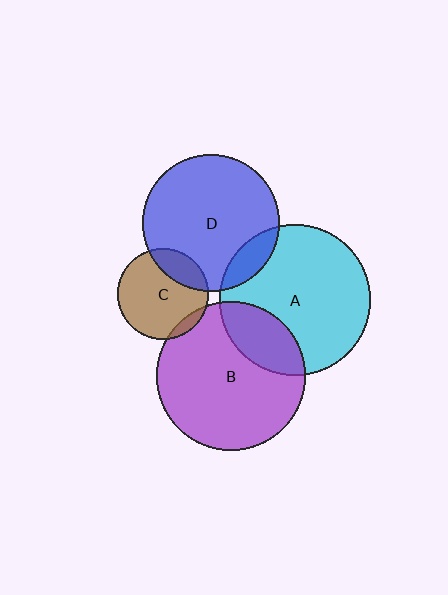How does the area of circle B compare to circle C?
Approximately 2.7 times.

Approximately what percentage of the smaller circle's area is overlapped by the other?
Approximately 20%.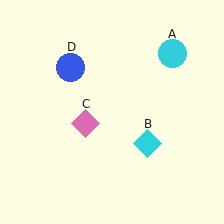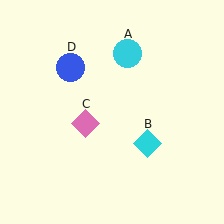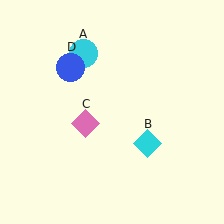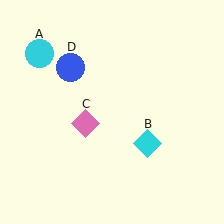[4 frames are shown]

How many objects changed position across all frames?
1 object changed position: cyan circle (object A).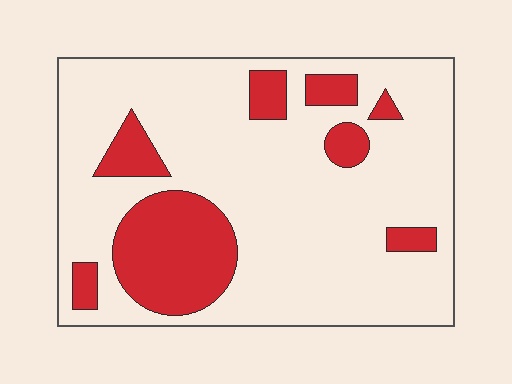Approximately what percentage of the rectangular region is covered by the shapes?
Approximately 20%.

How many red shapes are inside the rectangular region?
8.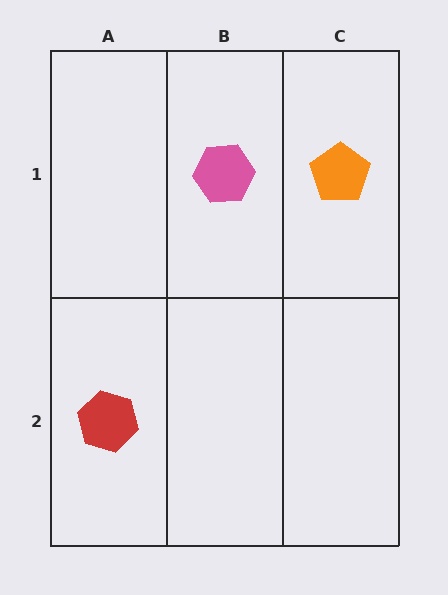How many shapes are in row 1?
2 shapes.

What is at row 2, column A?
A red hexagon.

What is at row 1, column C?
An orange pentagon.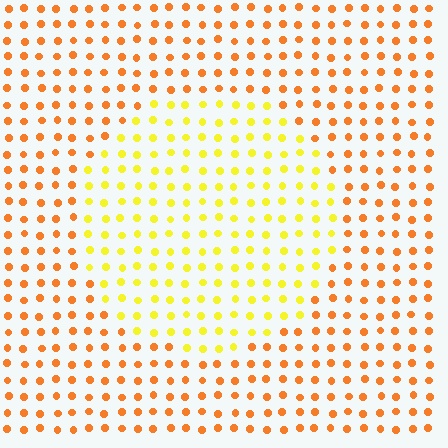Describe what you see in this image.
The image is filled with small orange elements in a uniform arrangement. A circle-shaped region is visible where the elements are tinted to a slightly different hue, forming a subtle color boundary.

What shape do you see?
I see a circle.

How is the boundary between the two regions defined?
The boundary is defined purely by a slight shift in hue (about 36 degrees). Spacing, size, and orientation are identical on both sides.